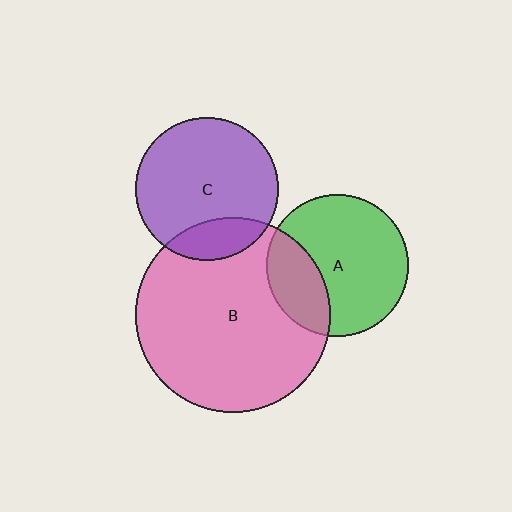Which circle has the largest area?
Circle B (pink).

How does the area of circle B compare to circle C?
Approximately 1.9 times.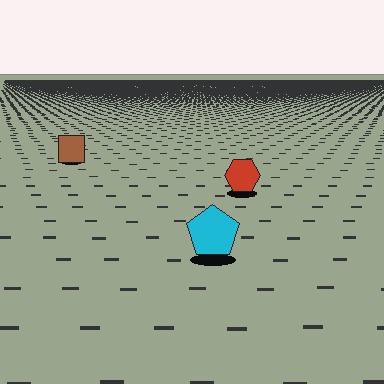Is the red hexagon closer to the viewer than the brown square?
Yes. The red hexagon is closer — you can tell from the texture gradient: the ground texture is coarser near it.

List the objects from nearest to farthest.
From nearest to farthest: the cyan pentagon, the red hexagon, the brown square.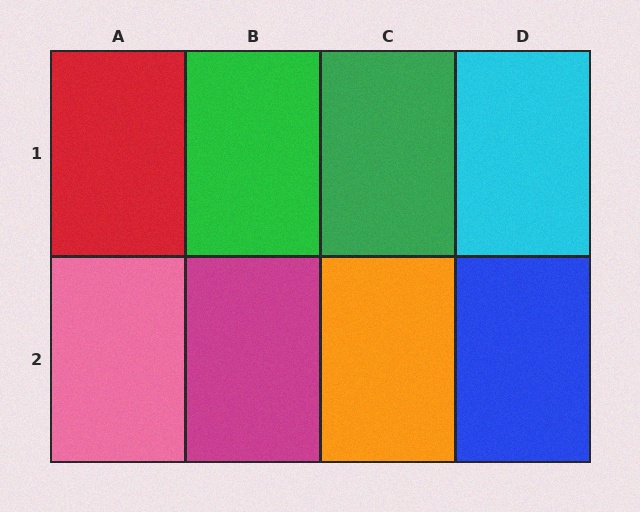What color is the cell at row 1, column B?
Green.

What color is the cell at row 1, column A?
Red.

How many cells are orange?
1 cell is orange.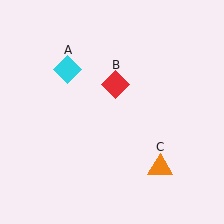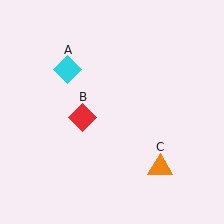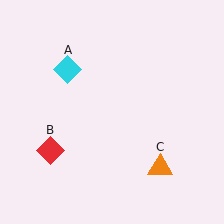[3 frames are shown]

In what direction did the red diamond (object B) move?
The red diamond (object B) moved down and to the left.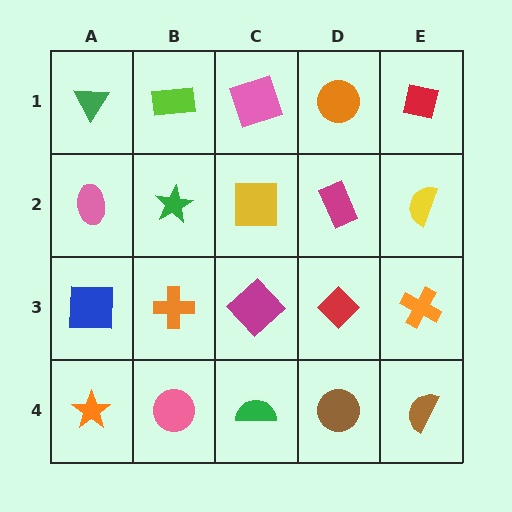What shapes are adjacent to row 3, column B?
A green star (row 2, column B), a pink circle (row 4, column B), a blue square (row 3, column A), a magenta diamond (row 3, column C).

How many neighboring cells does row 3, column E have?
3.